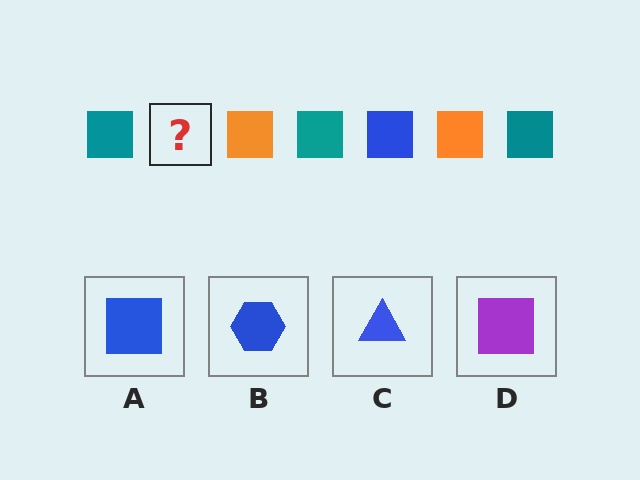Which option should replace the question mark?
Option A.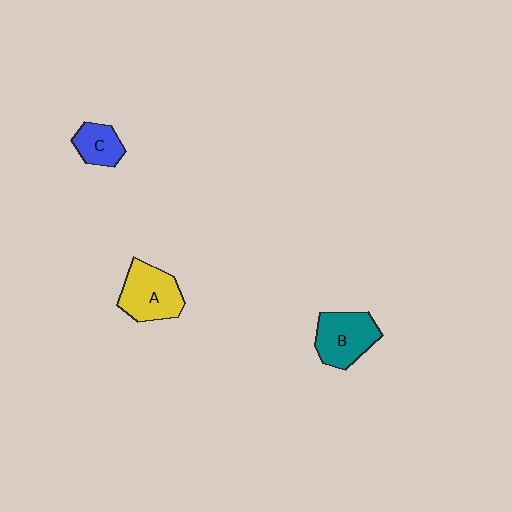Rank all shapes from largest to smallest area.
From largest to smallest: A (yellow), B (teal), C (blue).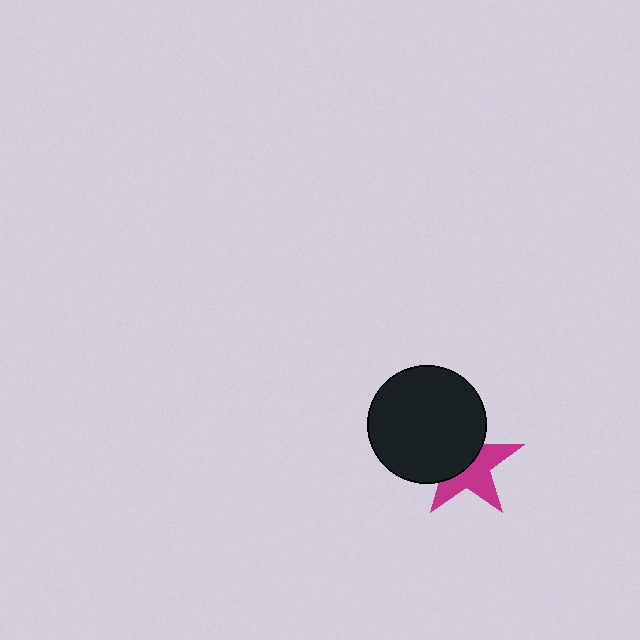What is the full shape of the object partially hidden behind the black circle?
The partially hidden object is a magenta star.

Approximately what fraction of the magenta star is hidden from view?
Roughly 49% of the magenta star is hidden behind the black circle.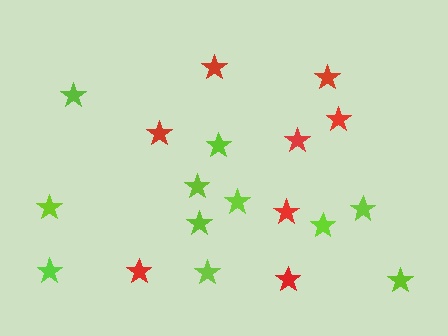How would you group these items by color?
There are 2 groups: one group of red stars (8) and one group of lime stars (11).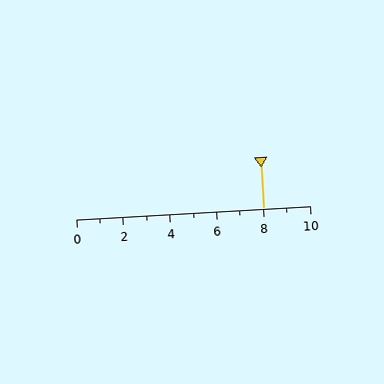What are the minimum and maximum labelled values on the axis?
The axis runs from 0 to 10.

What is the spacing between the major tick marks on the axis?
The major ticks are spaced 2 apart.